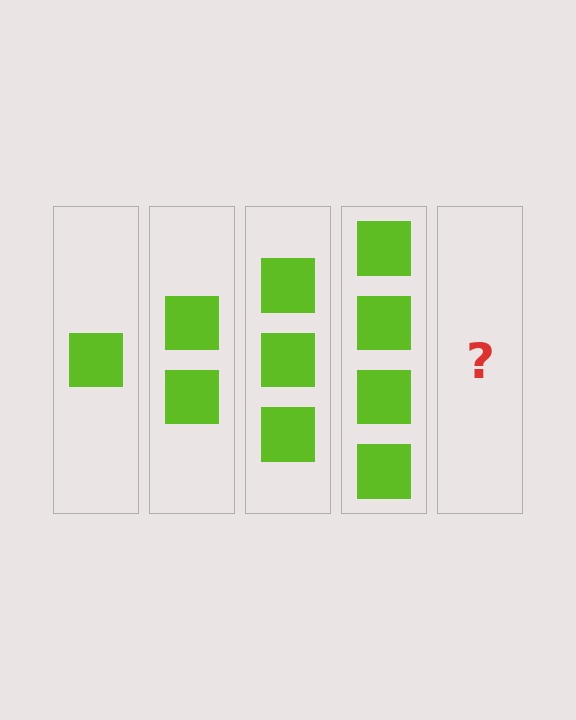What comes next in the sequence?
The next element should be 5 squares.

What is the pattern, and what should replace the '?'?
The pattern is that each step adds one more square. The '?' should be 5 squares.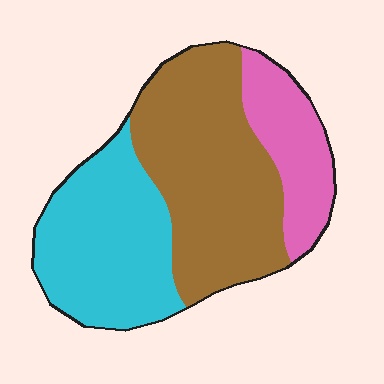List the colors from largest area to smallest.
From largest to smallest: brown, cyan, pink.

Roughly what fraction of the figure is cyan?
Cyan covers 35% of the figure.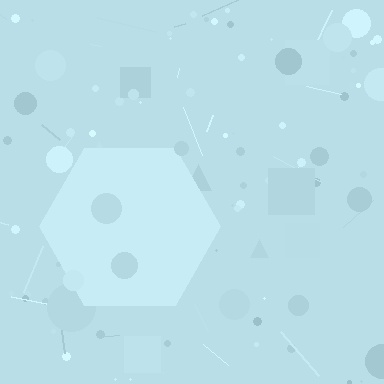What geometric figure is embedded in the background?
A hexagon is embedded in the background.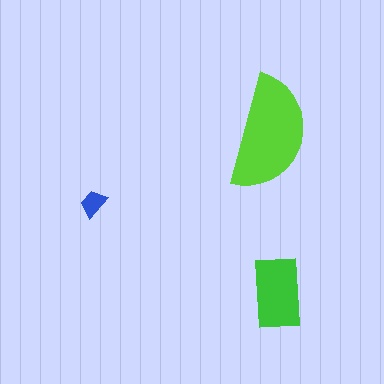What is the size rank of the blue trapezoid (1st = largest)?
3rd.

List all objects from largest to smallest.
The lime semicircle, the green rectangle, the blue trapezoid.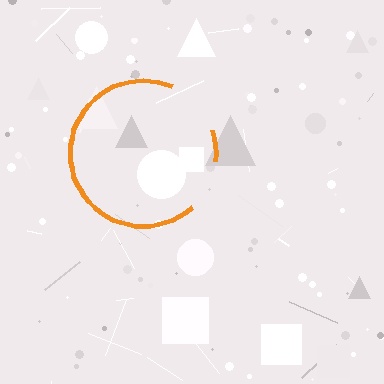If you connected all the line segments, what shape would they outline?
They would outline a circle.